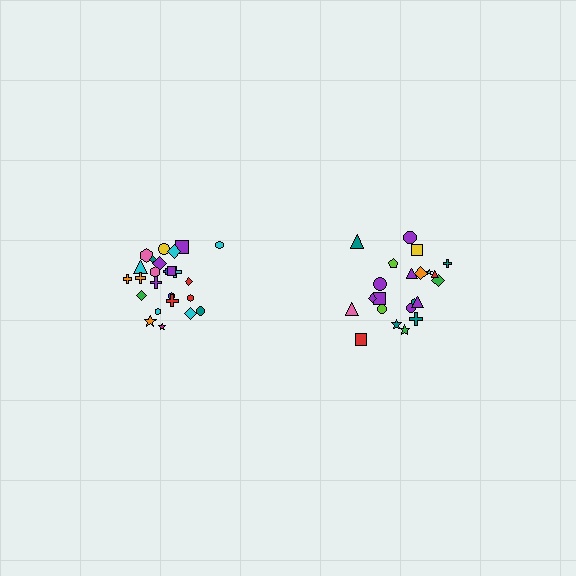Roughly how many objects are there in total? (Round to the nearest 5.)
Roughly 45 objects in total.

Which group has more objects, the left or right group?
The left group.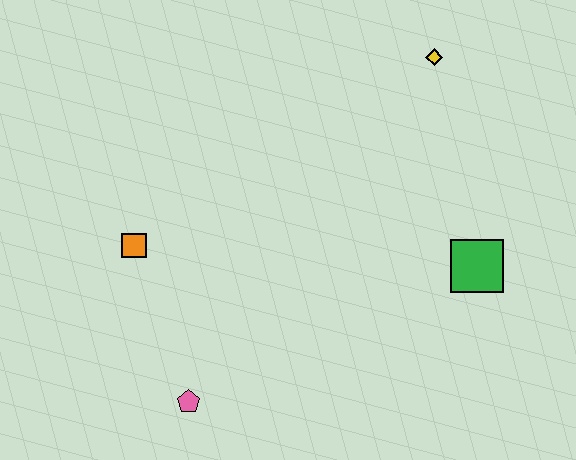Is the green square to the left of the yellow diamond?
No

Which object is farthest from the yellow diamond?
The pink pentagon is farthest from the yellow diamond.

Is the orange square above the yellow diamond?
No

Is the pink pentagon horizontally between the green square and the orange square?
Yes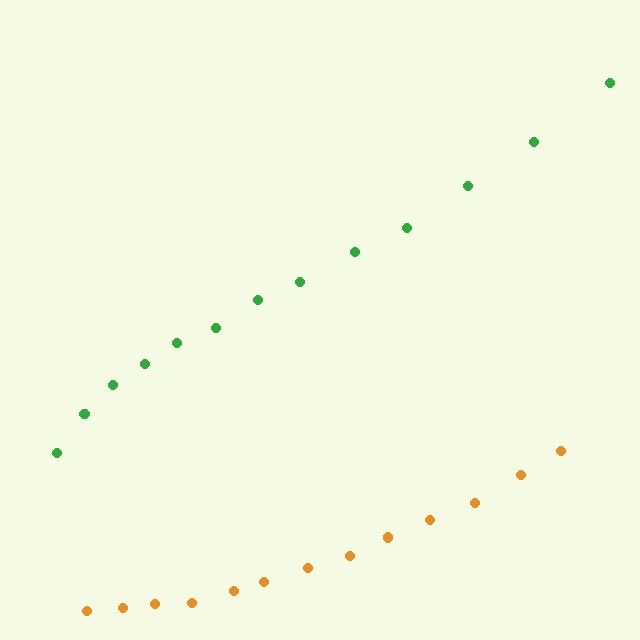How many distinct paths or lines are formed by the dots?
There are 2 distinct paths.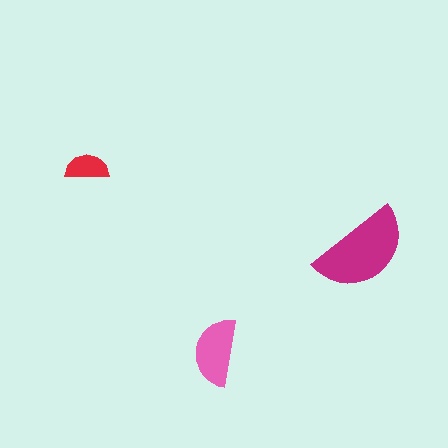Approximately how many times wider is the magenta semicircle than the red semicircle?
About 2 times wider.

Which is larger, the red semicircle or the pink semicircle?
The pink one.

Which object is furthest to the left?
The red semicircle is leftmost.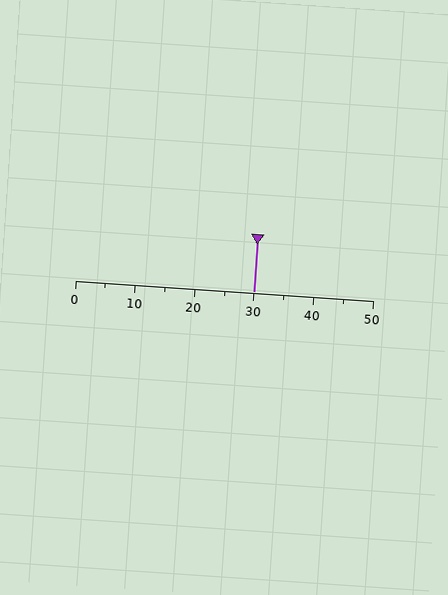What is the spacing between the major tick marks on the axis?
The major ticks are spaced 10 apart.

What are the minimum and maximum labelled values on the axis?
The axis runs from 0 to 50.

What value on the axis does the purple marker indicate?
The marker indicates approximately 30.